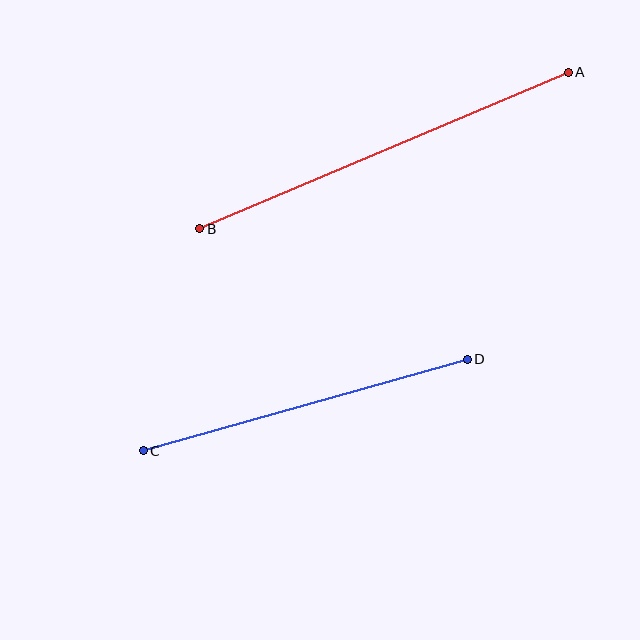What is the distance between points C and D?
The distance is approximately 336 pixels.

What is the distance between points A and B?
The distance is approximately 400 pixels.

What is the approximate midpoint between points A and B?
The midpoint is at approximately (384, 150) pixels.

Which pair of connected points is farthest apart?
Points A and B are farthest apart.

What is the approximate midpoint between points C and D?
The midpoint is at approximately (305, 405) pixels.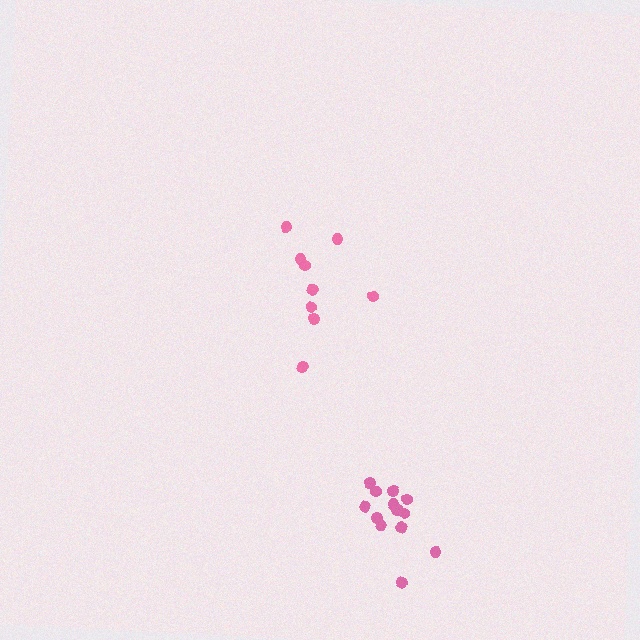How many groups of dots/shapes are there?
There are 2 groups.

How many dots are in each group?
Group 1: 9 dots, Group 2: 14 dots (23 total).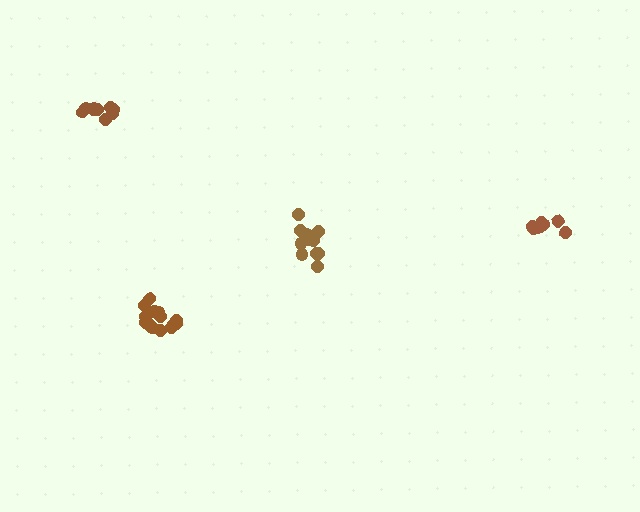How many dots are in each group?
Group 1: 14 dots, Group 2: 9 dots, Group 3: 8 dots, Group 4: 12 dots (43 total).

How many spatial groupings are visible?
There are 4 spatial groupings.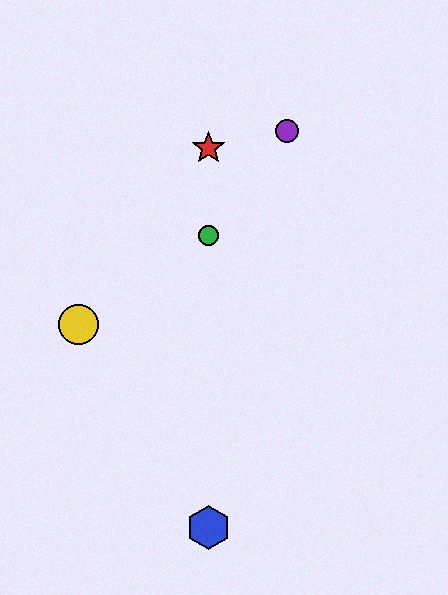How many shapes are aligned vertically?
3 shapes (the red star, the blue hexagon, the green circle) are aligned vertically.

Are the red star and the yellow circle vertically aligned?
No, the red star is at x≈208 and the yellow circle is at x≈78.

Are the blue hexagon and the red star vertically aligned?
Yes, both are at x≈208.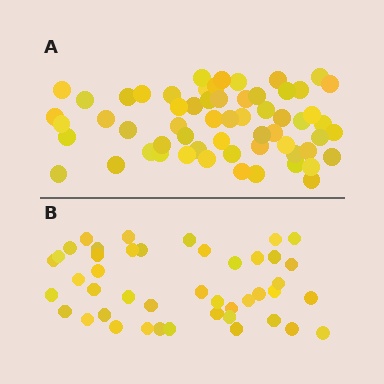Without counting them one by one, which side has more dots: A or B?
Region A (the top region) has more dots.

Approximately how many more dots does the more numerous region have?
Region A has approximately 15 more dots than region B.